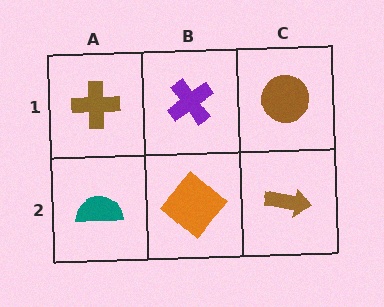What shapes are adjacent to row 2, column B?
A purple cross (row 1, column B), a teal semicircle (row 2, column A), a brown arrow (row 2, column C).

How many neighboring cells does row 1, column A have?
2.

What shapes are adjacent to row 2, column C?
A brown circle (row 1, column C), an orange diamond (row 2, column B).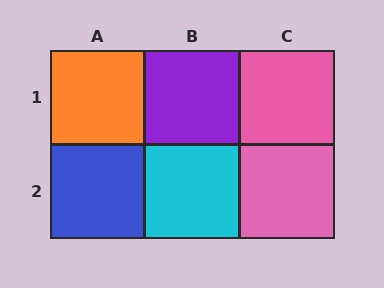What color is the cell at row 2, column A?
Blue.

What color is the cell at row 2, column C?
Pink.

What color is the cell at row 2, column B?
Cyan.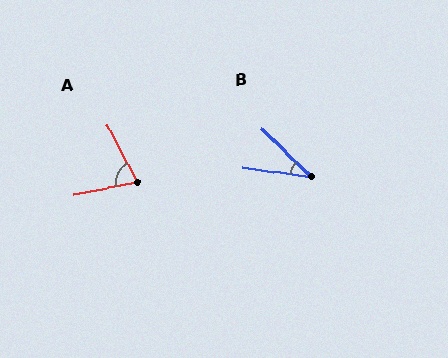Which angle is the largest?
A, at approximately 74 degrees.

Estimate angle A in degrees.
Approximately 74 degrees.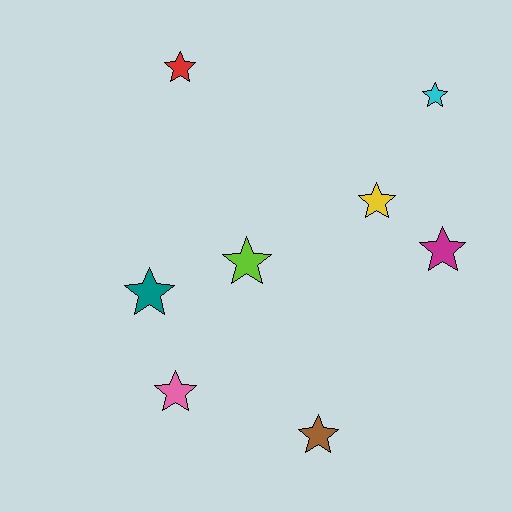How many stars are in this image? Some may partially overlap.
There are 8 stars.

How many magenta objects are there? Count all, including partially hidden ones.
There is 1 magenta object.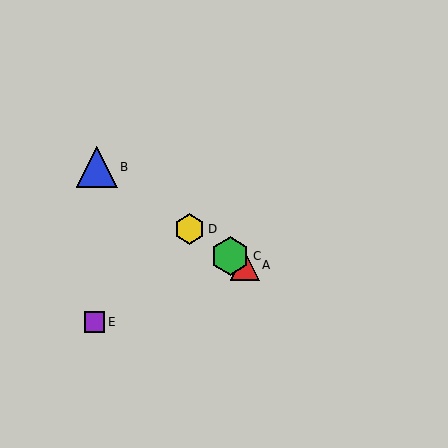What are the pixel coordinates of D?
Object D is at (189, 229).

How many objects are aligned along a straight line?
4 objects (A, B, C, D) are aligned along a straight line.